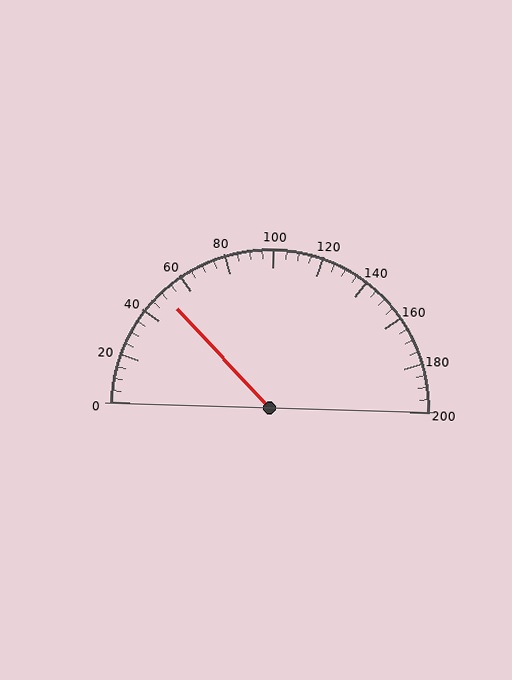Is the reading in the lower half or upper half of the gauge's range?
The reading is in the lower half of the range (0 to 200).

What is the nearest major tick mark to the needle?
The nearest major tick mark is 40.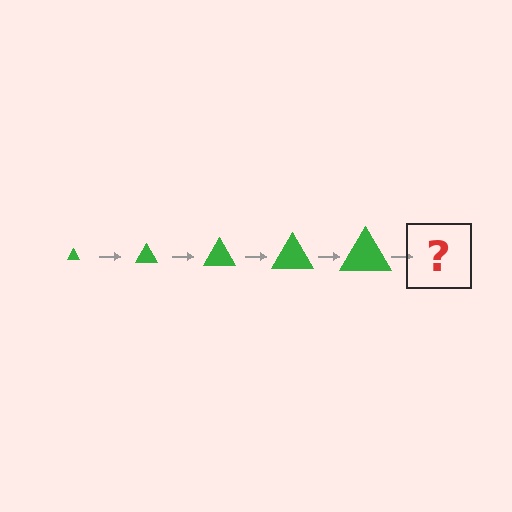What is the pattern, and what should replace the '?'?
The pattern is that the triangle gets progressively larger each step. The '?' should be a green triangle, larger than the previous one.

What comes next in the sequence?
The next element should be a green triangle, larger than the previous one.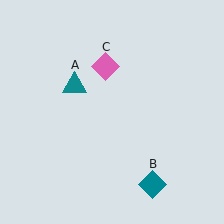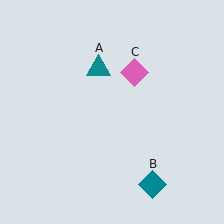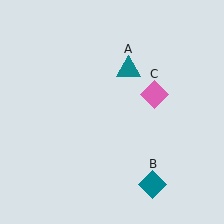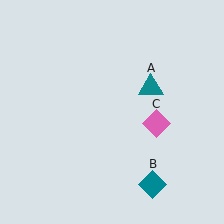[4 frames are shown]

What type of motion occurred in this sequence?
The teal triangle (object A), pink diamond (object C) rotated clockwise around the center of the scene.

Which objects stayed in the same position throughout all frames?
Teal diamond (object B) remained stationary.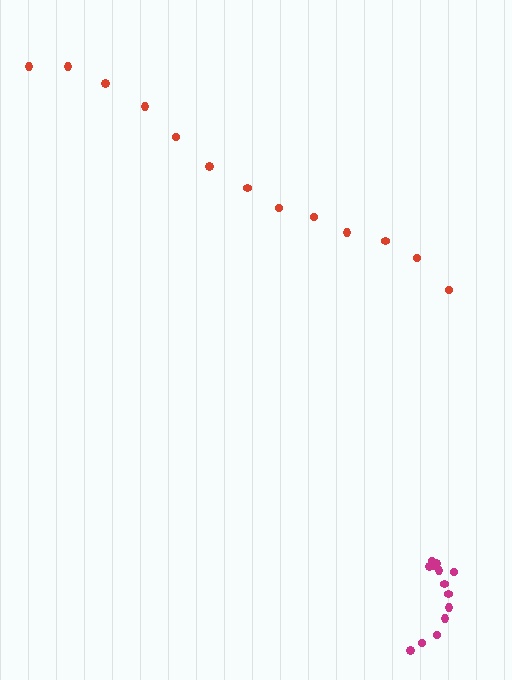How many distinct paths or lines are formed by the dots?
There are 2 distinct paths.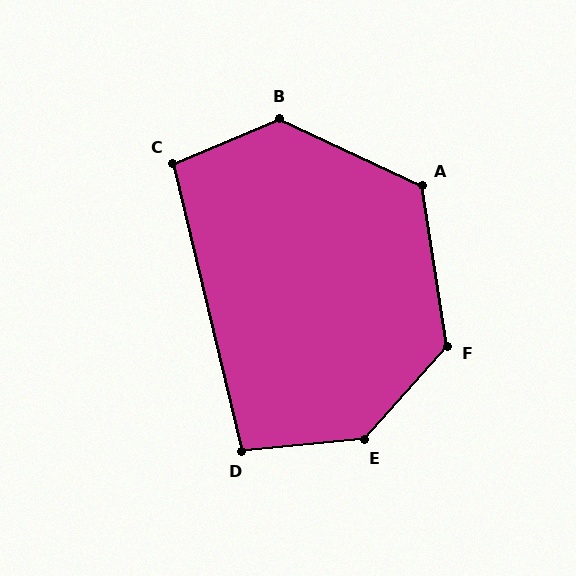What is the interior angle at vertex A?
Approximately 124 degrees (obtuse).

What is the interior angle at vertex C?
Approximately 99 degrees (obtuse).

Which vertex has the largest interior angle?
E, at approximately 137 degrees.